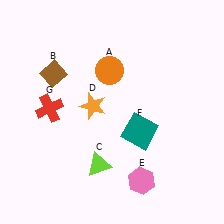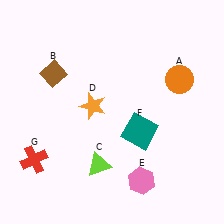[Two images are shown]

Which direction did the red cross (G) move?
The red cross (G) moved down.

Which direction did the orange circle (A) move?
The orange circle (A) moved right.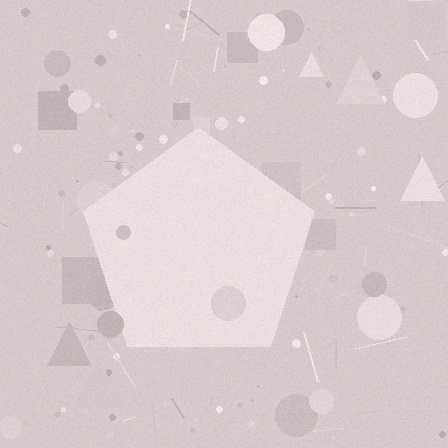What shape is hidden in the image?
A pentagon is hidden in the image.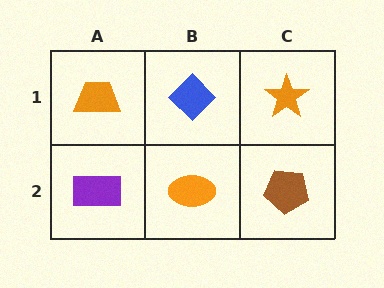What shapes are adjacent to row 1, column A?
A purple rectangle (row 2, column A), a blue diamond (row 1, column B).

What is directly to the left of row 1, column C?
A blue diamond.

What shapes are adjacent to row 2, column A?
An orange trapezoid (row 1, column A), an orange ellipse (row 2, column B).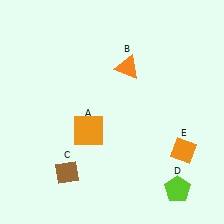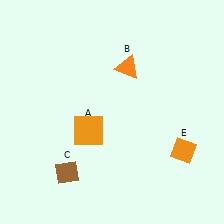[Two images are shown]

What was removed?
The lime pentagon (D) was removed in Image 2.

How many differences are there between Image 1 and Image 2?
There is 1 difference between the two images.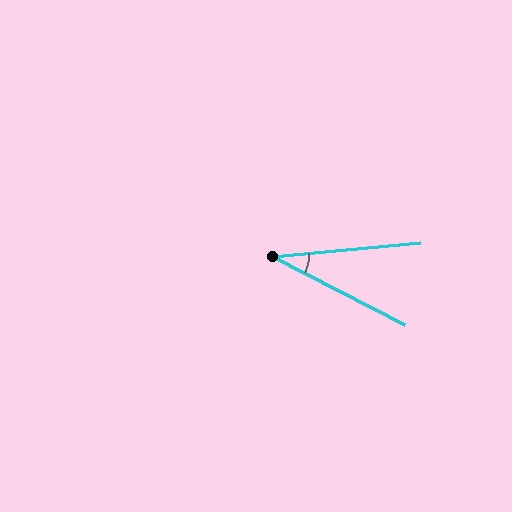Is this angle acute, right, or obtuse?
It is acute.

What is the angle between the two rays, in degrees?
Approximately 33 degrees.